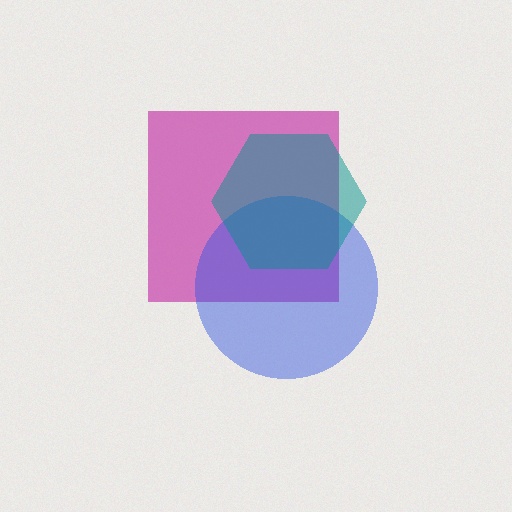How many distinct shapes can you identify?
There are 3 distinct shapes: a magenta square, a blue circle, a teal hexagon.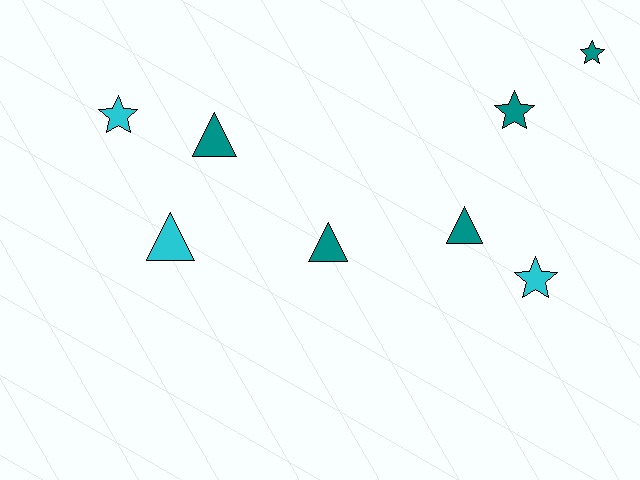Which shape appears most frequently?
Triangle, with 4 objects.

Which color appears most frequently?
Teal, with 5 objects.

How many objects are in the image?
There are 8 objects.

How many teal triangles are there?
There are 3 teal triangles.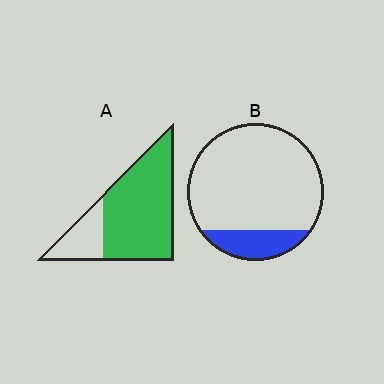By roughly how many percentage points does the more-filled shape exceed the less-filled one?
By roughly 60 percentage points (A over B).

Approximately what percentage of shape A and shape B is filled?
A is approximately 75% and B is approximately 15%.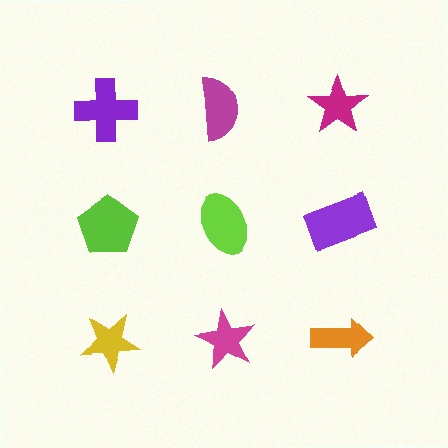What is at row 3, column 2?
A magenta star.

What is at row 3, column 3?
An orange arrow.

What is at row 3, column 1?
A yellow star.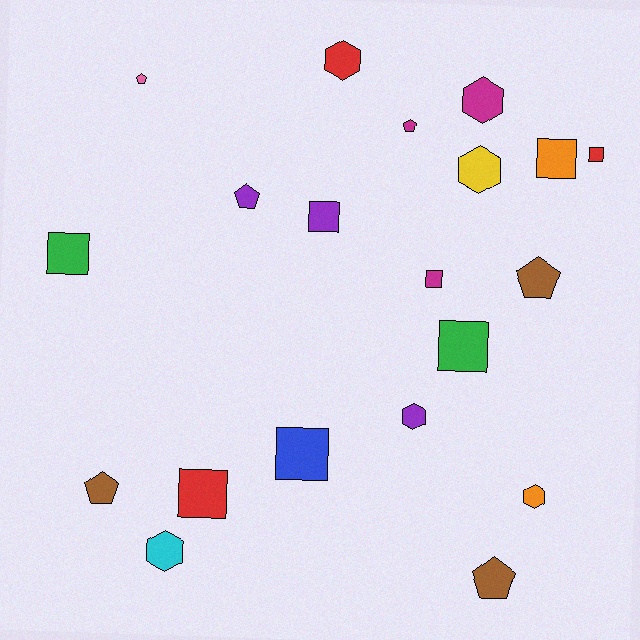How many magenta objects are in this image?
There are 3 magenta objects.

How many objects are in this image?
There are 20 objects.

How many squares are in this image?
There are 8 squares.